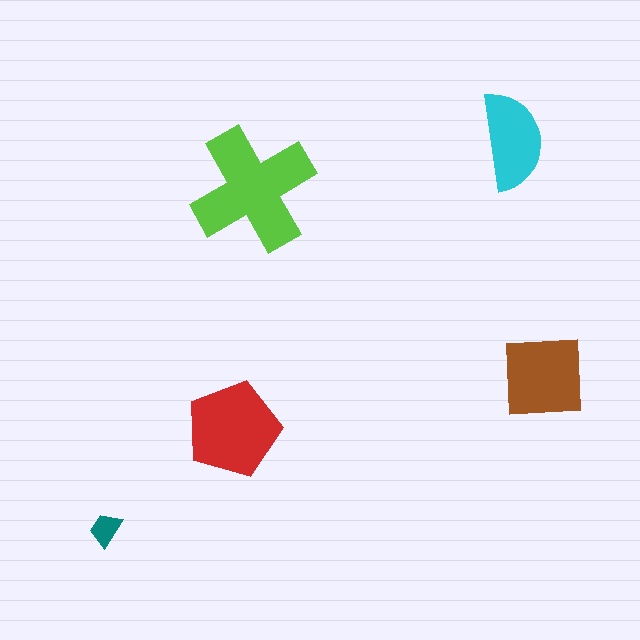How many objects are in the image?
There are 5 objects in the image.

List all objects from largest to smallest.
The lime cross, the red pentagon, the brown square, the cyan semicircle, the teal trapezoid.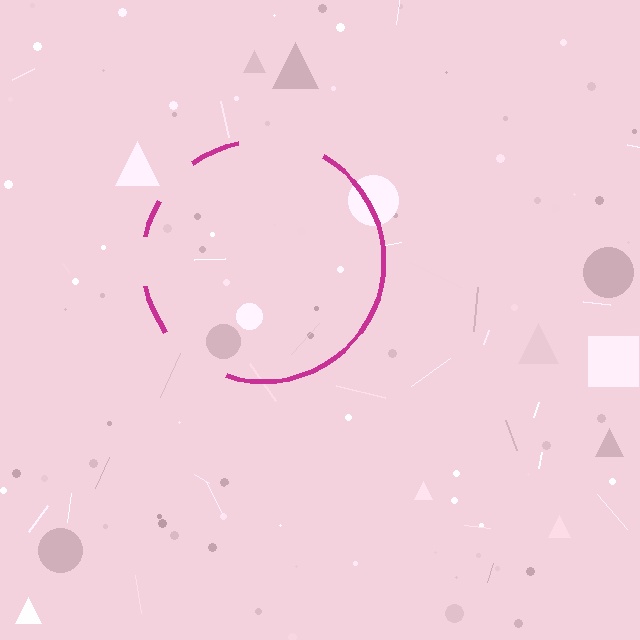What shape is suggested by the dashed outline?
The dashed outline suggests a circle.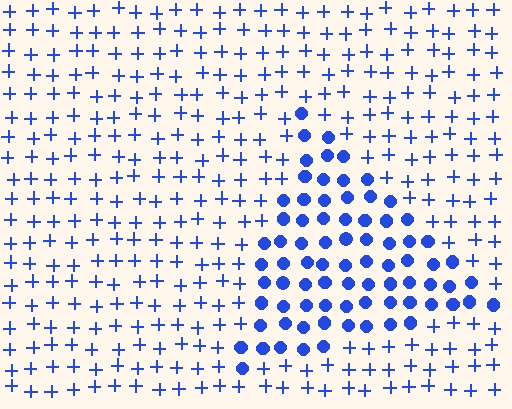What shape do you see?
I see a triangle.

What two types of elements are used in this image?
The image uses circles inside the triangle region and plus signs outside it.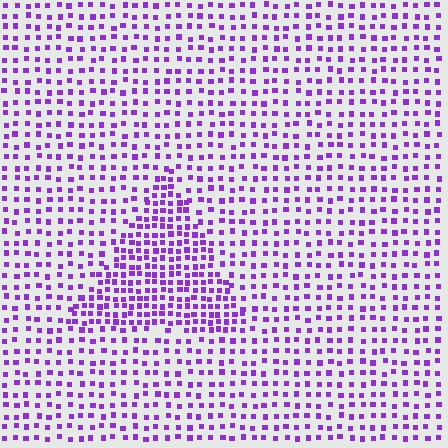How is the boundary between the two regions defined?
The boundary is defined by a change in element density (approximately 1.8x ratio). All elements are the same color, size, and shape.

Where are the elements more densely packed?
The elements are more densely packed inside the triangle boundary.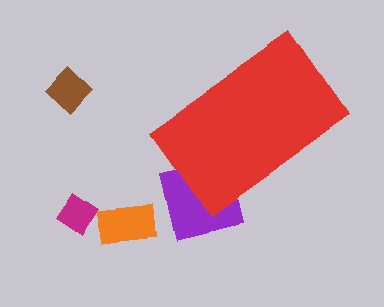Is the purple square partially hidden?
Yes, the purple square is partially hidden behind the red rectangle.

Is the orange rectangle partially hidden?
No, the orange rectangle is fully visible.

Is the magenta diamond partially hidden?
No, the magenta diamond is fully visible.